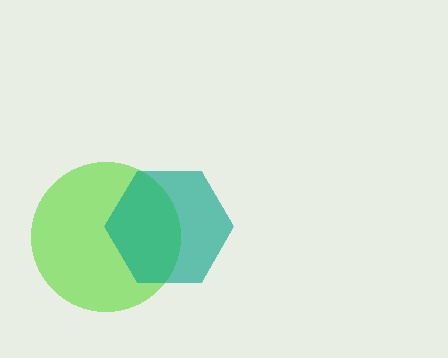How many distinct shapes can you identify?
There are 2 distinct shapes: a lime circle, a teal hexagon.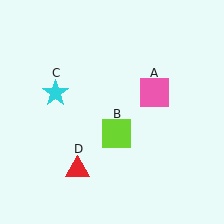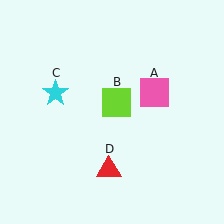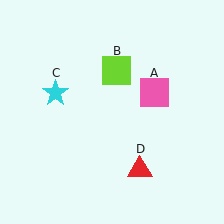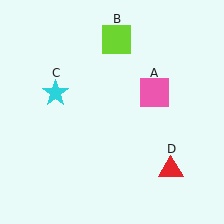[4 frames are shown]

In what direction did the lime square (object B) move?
The lime square (object B) moved up.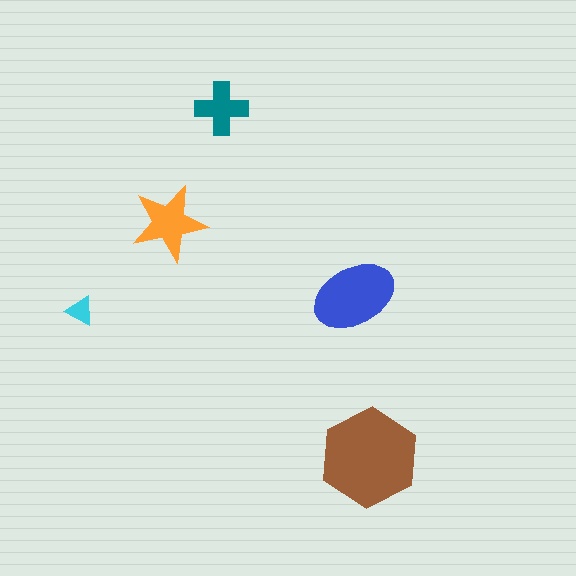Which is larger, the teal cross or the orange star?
The orange star.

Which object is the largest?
The brown hexagon.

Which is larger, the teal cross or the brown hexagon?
The brown hexagon.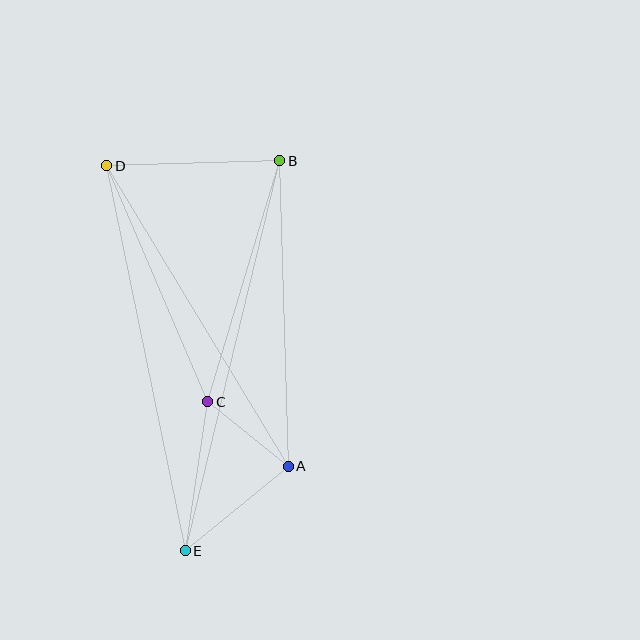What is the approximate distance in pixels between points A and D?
The distance between A and D is approximately 351 pixels.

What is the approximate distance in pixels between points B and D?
The distance between B and D is approximately 173 pixels.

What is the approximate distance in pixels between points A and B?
The distance between A and B is approximately 305 pixels.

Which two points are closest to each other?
Points A and C are closest to each other.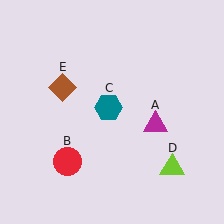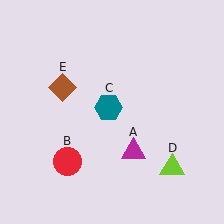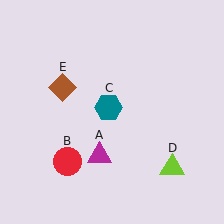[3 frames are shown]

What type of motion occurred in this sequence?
The magenta triangle (object A) rotated clockwise around the center of the scene.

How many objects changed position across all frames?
1 object changed position: magenta triangle (object A).